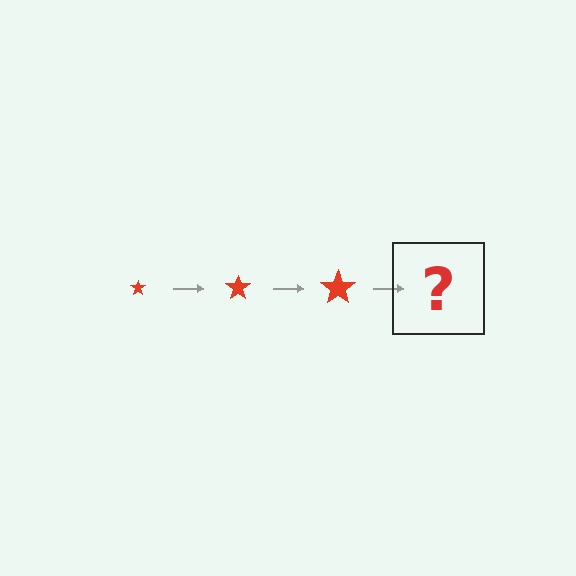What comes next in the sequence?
The next element should be a red star, larger than the previous one.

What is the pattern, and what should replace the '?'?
The pattern is that the star gets progressively larger each step. The '?' should be a red star, larger than the previous one.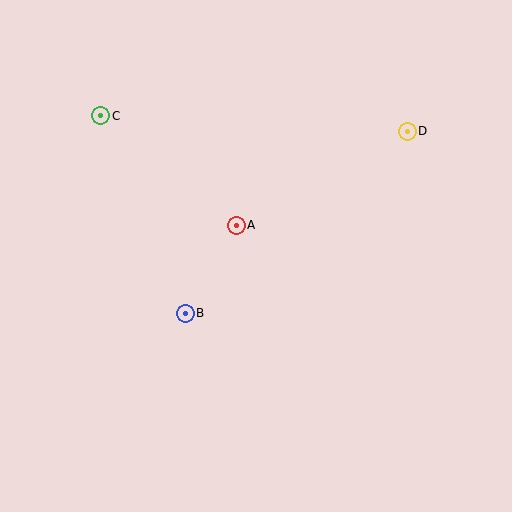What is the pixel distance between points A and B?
The distance between A and B is 102 pixels.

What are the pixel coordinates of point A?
Point A is at (236, 225).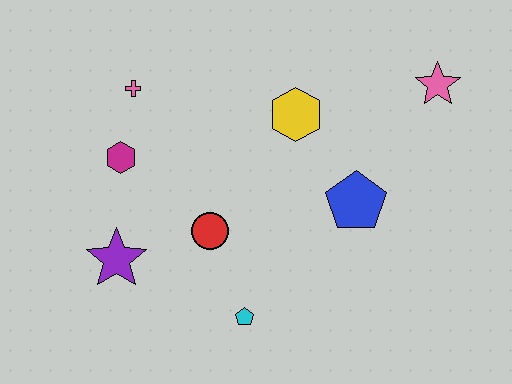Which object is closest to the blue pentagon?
The yellow hexagon is closest to the blue pentagon.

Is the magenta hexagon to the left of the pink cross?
Yes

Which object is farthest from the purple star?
The pink star is farthest from the purple star.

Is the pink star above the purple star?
Yes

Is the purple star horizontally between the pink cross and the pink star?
No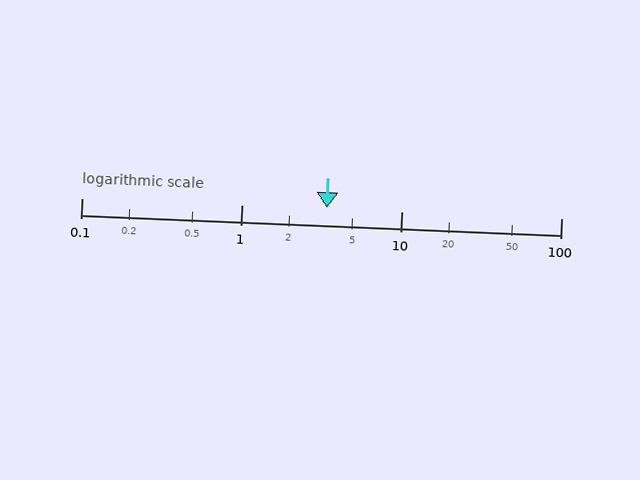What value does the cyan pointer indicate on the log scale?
The pointer indicates approximately 3.4.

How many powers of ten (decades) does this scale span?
The scale spans 3 decades, from 0.1 to 100.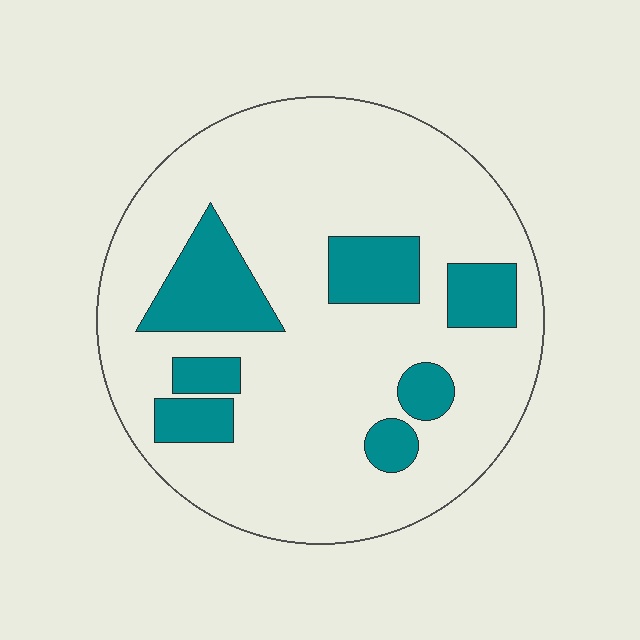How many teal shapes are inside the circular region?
7.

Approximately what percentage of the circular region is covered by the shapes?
Approximately 20%.